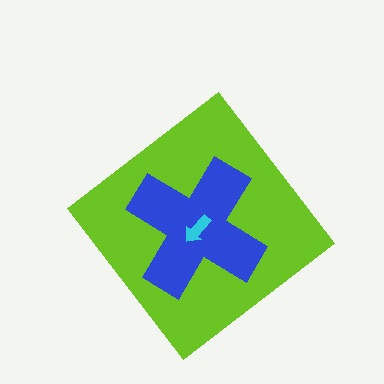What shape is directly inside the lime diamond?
The blue cross.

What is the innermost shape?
The cyan arrow.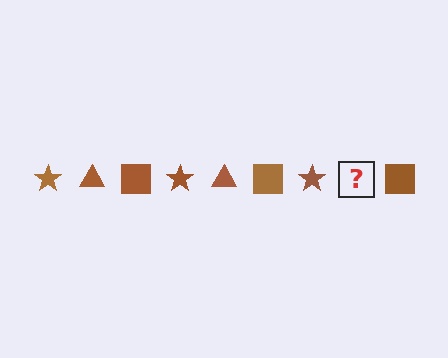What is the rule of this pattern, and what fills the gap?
The rule is that the pattern cycles through star, triangle, square shapes in brown. The gap should be filled with a brown triangle.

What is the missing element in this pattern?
The missing element is a brown triangle.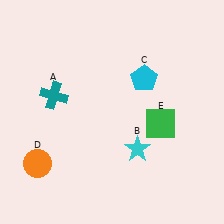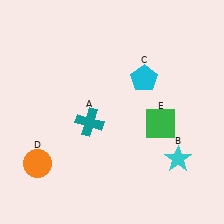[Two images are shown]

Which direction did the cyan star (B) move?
The cyan star (B) moved right.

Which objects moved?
The objects that moved are: the teal cross (A), the cyan star (B).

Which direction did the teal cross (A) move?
The teal cross (A) moved right.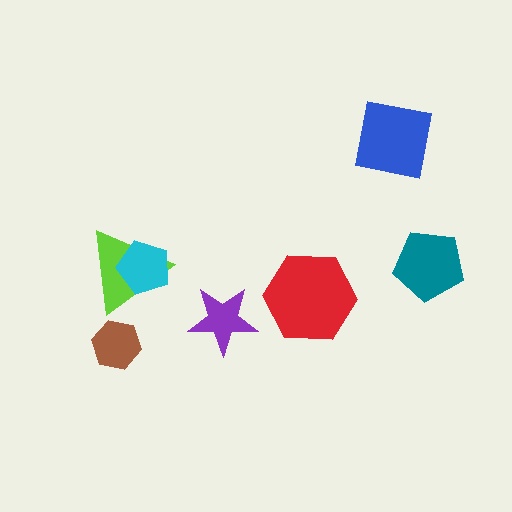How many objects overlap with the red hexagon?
0 objects overlap with the red hexagon.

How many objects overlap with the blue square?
0 objects overlap with the blue square.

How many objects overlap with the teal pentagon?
0 objects overlap with the teal pentagon.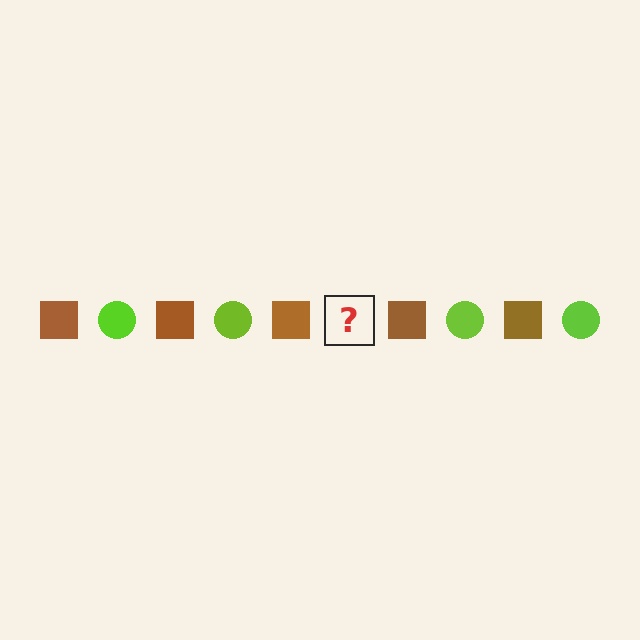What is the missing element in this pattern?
The missing element is a lime circle.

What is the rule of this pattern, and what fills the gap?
The rule is that the pattern alternates between brown square and lime circle. The gap should be filled with a lime circle.